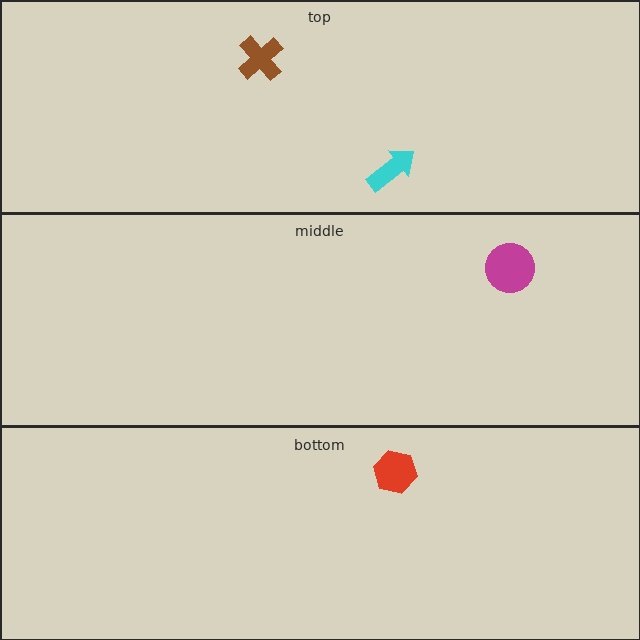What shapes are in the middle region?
The magenta circle.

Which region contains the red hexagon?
The bottom region.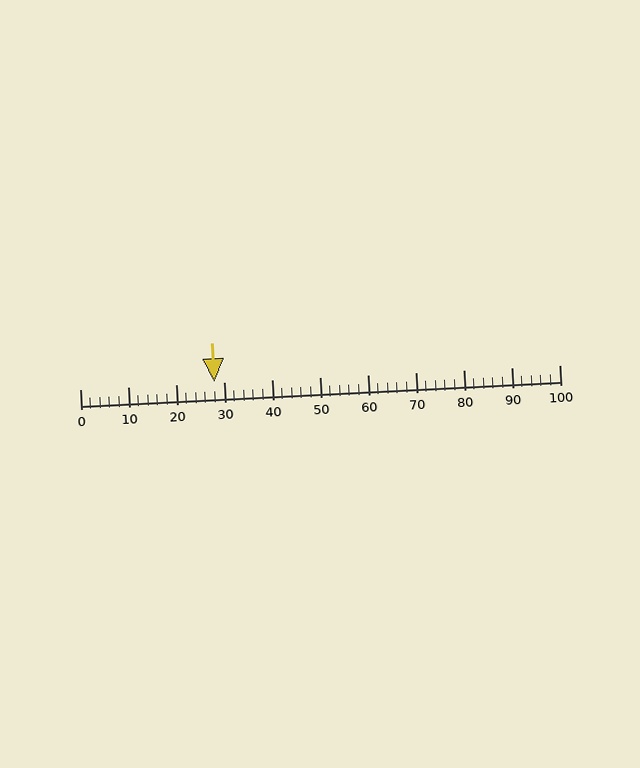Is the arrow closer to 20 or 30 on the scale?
The arrow is closer to 30.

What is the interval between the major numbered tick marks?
The major tick marks are spaced 10 units apart.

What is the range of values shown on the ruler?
The ruler shows values from 0 to 100.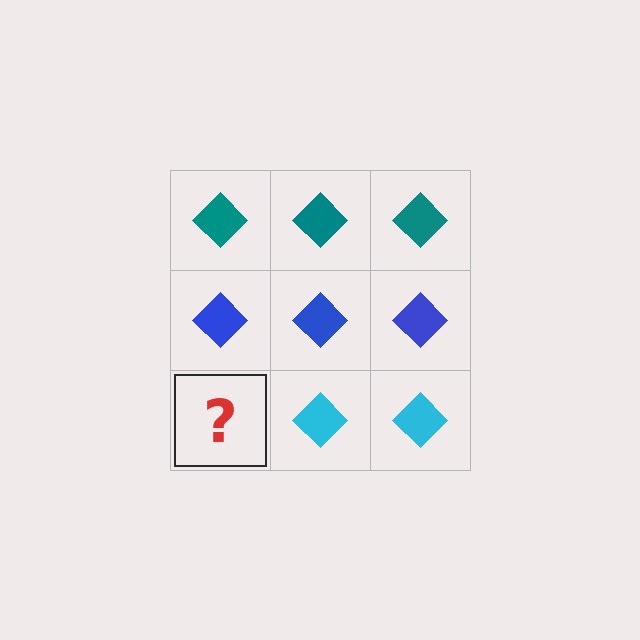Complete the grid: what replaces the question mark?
The question mark should be replaced with a cyan diamond.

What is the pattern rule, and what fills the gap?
The rule is that each row has a consistent color. The gap should be filled with a cyan diamond.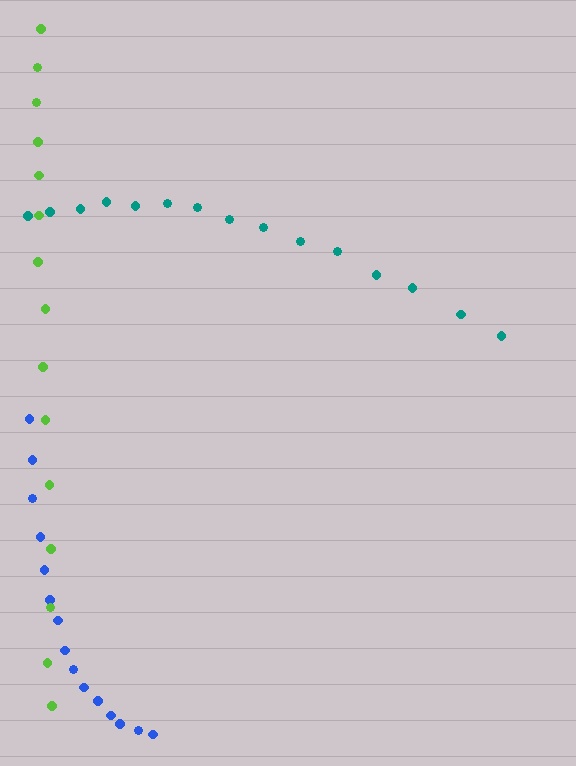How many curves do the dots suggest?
There are 3 distinct paths.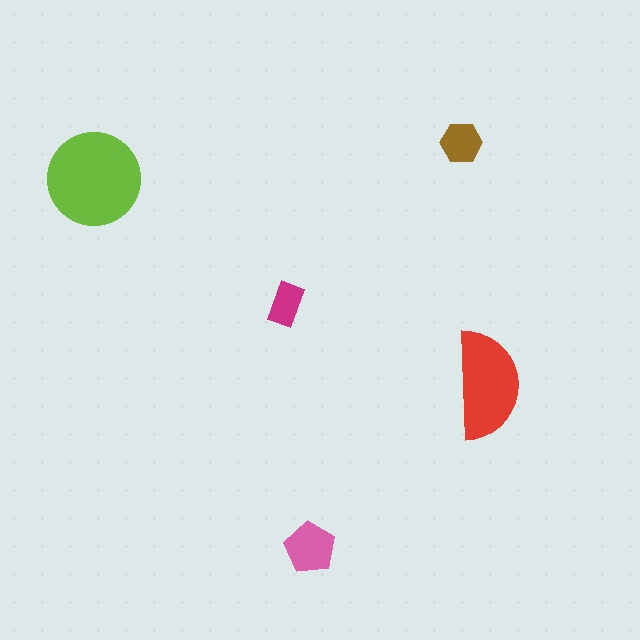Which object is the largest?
The lime circle.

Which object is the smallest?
The magenta rectangle.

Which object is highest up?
The brown hexagon is topmost.